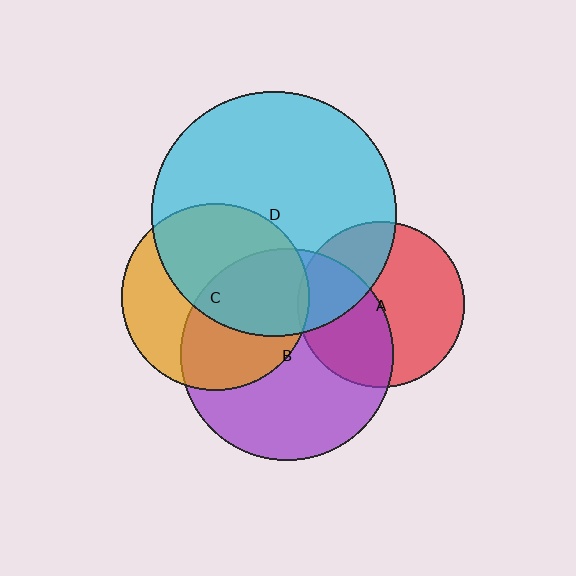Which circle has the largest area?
Circle D (cyan).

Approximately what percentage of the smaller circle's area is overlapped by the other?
Approximately 55%.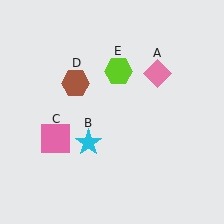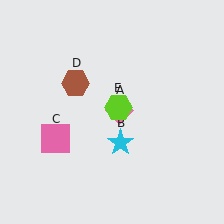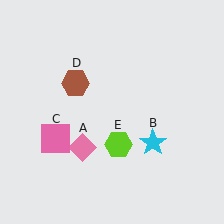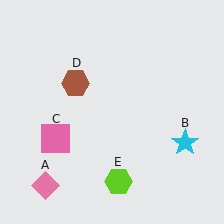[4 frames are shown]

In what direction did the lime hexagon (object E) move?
The lime hexagon (object E) moved down.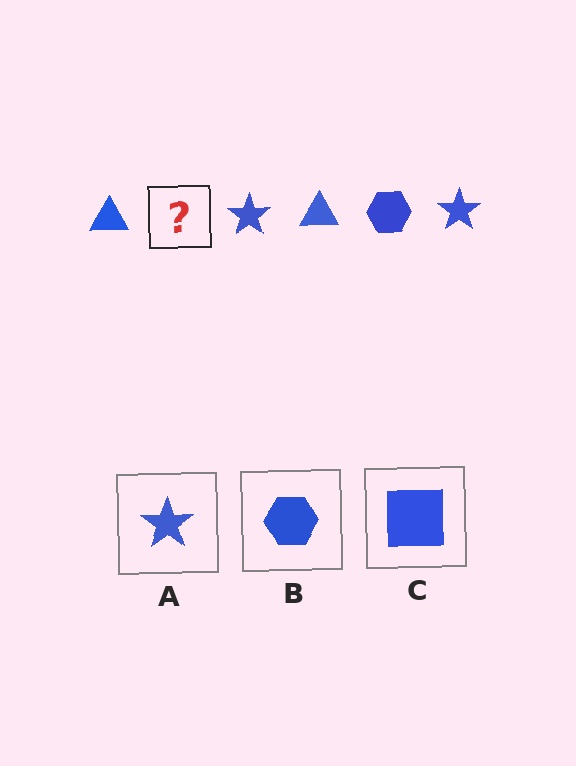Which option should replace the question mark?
Option B.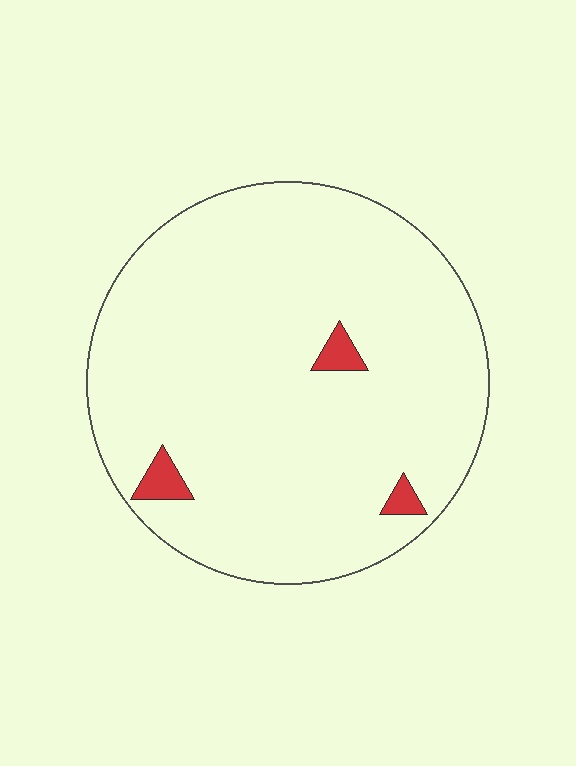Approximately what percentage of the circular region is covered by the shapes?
Approximately 5%.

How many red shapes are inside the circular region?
3.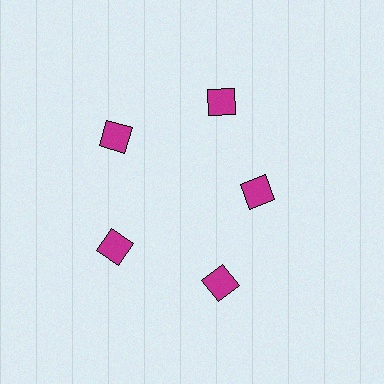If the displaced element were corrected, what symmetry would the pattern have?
It would have 5-fold rotational symmetry — the pattern would map onto itself every 72 degrees.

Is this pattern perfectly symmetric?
No. The 5 magenta diamonds are arranged in a ring, but one element near the 3 o'clock position is pulled inward toward the center, breaking the 5-fold rotational symmetry.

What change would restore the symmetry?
The symmetry would be restored by moving it outward, back onto the ring so that all 5 diamonds sit at equal angles and equal distance from the center.